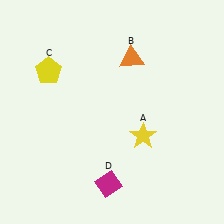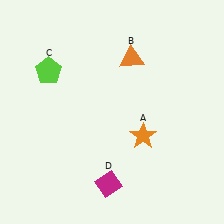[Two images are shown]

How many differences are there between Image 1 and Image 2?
There are 2 differences between the two images.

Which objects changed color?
A changed from yellow to orange. C changed from yellow to lime.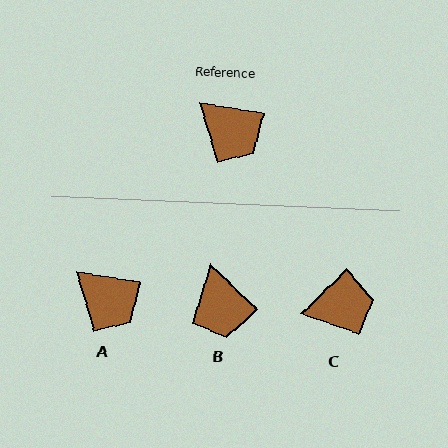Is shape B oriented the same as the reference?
No, it is off by about 35 degrees.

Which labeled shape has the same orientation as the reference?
A.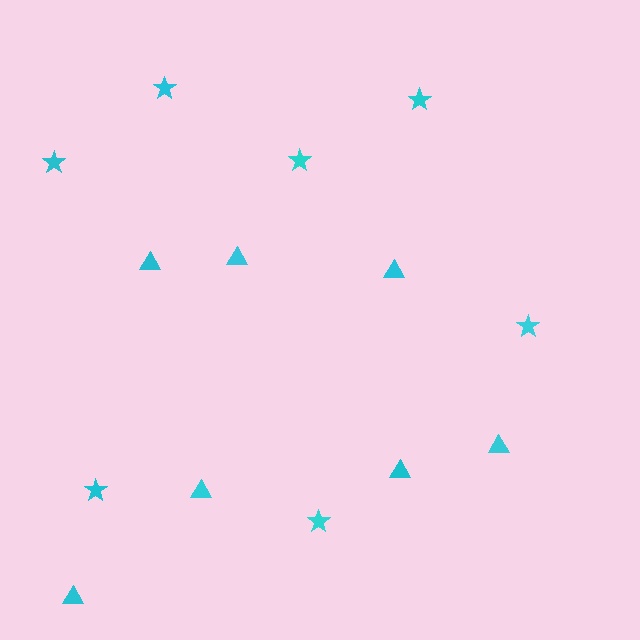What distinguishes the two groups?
There are 2 groups: one group of stars (7) and one group of triangles (7).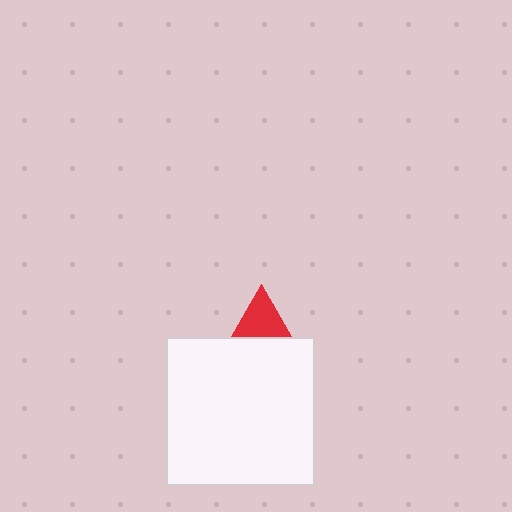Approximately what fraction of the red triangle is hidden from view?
Roughly 67% of the red triangle is hidden behind the white square.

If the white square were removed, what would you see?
You would see the complete red triangle.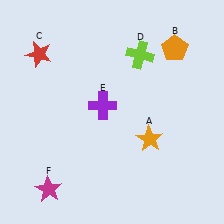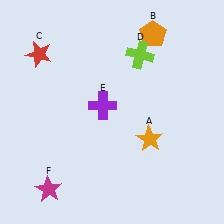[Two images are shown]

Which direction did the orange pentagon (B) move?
The orange pentagon (B) moved left.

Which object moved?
The orange pentagon (B) moved left.